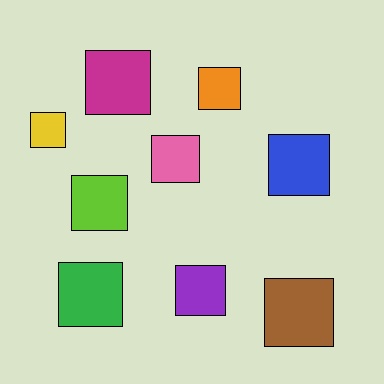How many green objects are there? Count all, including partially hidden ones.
There is 1 green object.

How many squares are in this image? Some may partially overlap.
There are 9 squares.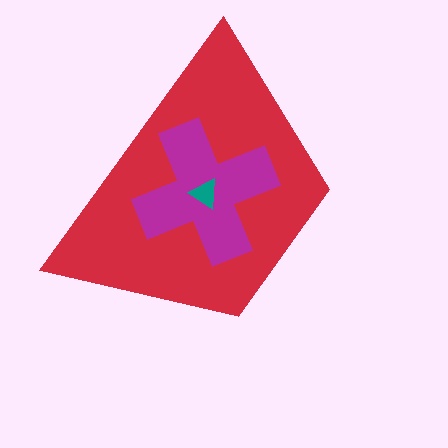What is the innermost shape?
The teal triangle.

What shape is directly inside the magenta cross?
The teal triangle.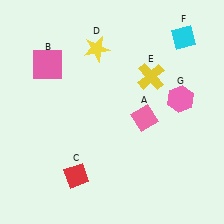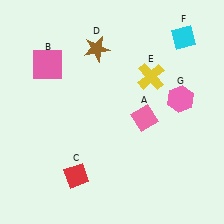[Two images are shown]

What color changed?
The star (D) changed from yellow in Image 1 to brown in Image 2.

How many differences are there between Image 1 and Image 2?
There is 1 difference between the two images.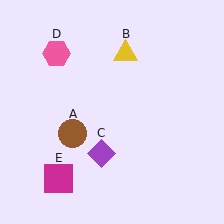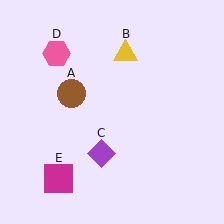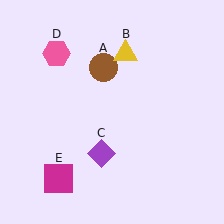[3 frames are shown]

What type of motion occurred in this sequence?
The brown circle (object A) rotated clockwise around the center of the scene.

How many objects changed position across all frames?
1 object changed position: brown circle (object A).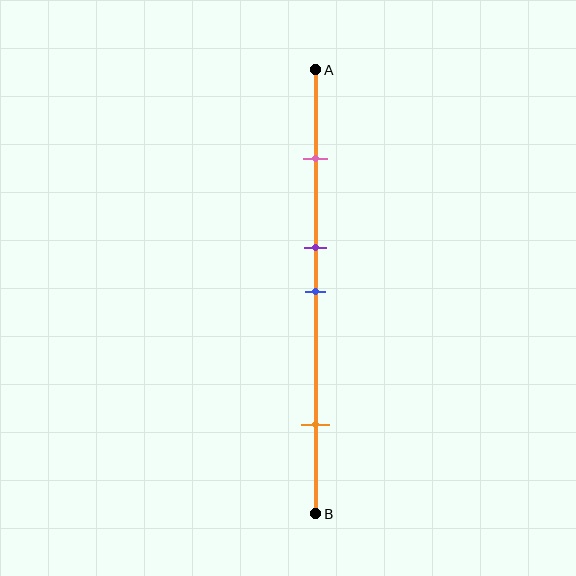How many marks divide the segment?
There are 4 marks dividing the segment.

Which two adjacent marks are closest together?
The purple and blue marks are the closest adjacent pair.